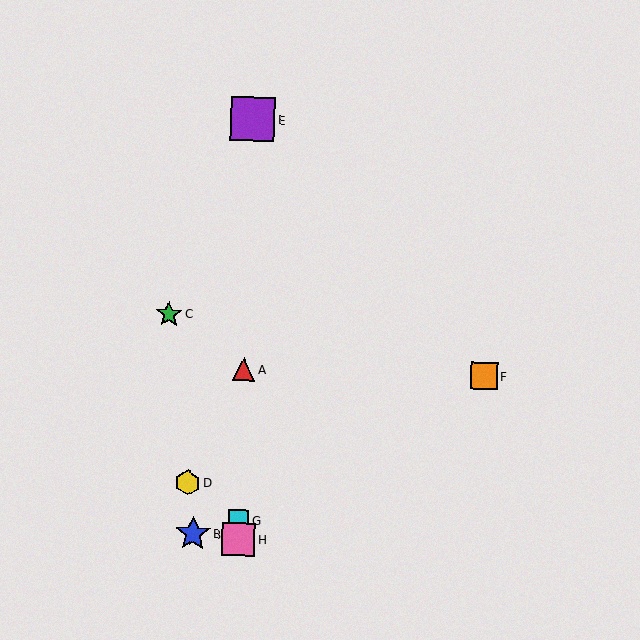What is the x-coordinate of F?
Object F is at x≈484.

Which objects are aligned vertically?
Objects A, E, G, H are aligned vertically.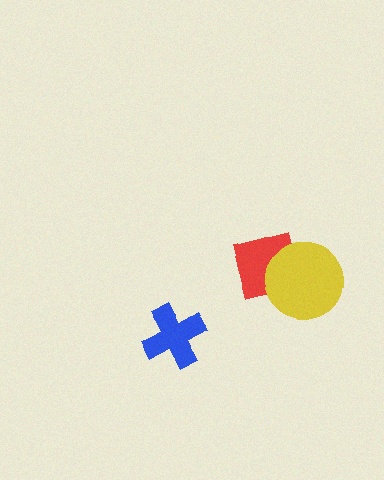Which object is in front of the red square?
The yellow circle is in front of the red square.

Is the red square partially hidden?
Yes, it is partially covered by another shape.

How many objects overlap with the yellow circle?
1 object overlaps with the yellow circle.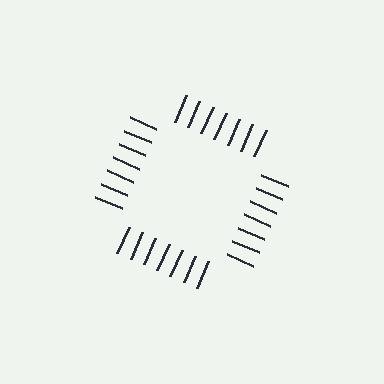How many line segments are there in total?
28 — 7 along each of the 4 edges.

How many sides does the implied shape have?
4 sides — the line-ends trace a square.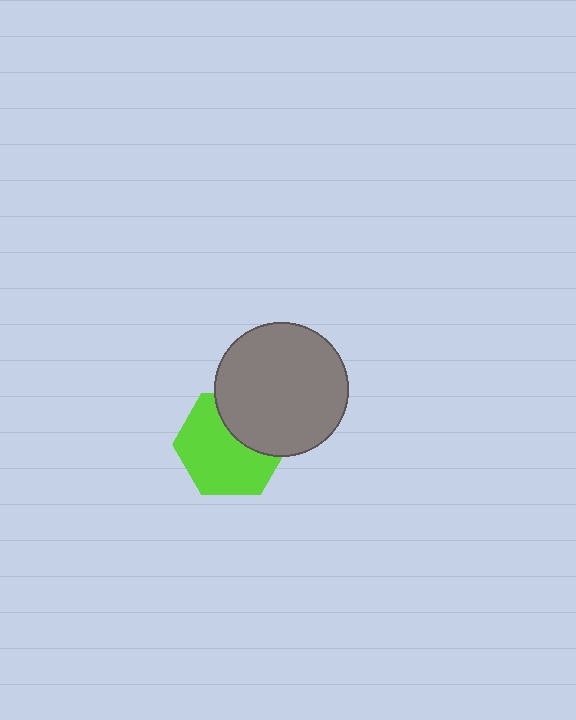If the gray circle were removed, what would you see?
You would see the complete lime hexagon.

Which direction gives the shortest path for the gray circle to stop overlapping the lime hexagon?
Moving toward the upper-right gives the shortest separation.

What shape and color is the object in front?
The object in front is a gray circle.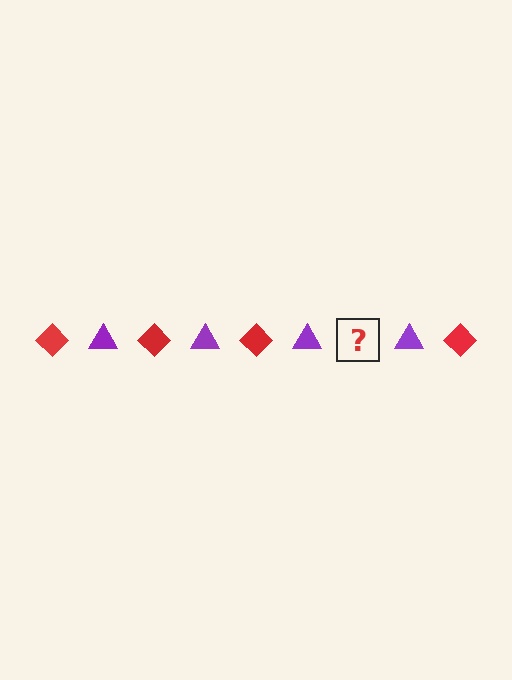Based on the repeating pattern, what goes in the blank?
The blank should be a red diamond.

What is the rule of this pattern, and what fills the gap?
The rule is that the pattern alternates between red diamond and purple triangle. The gap should be filled with a red diamond.